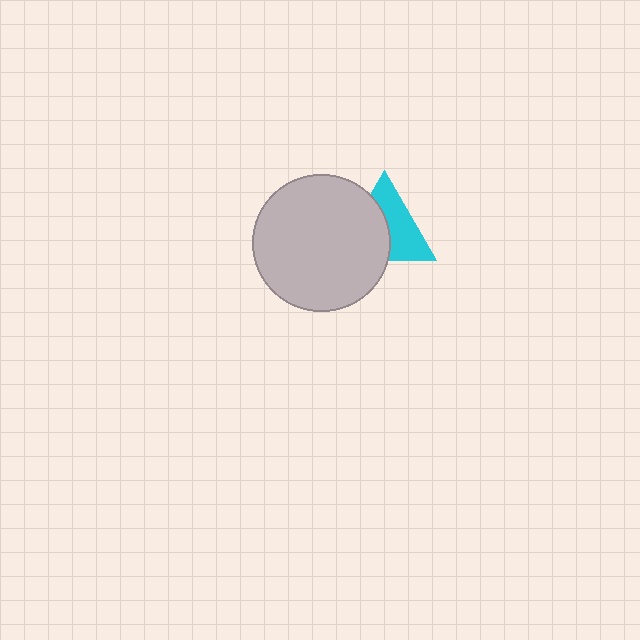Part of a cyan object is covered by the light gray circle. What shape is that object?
It is a triangle.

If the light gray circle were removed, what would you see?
You would see the complete cyan triangle.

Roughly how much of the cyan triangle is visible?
About half of it is visible (roughly 51%).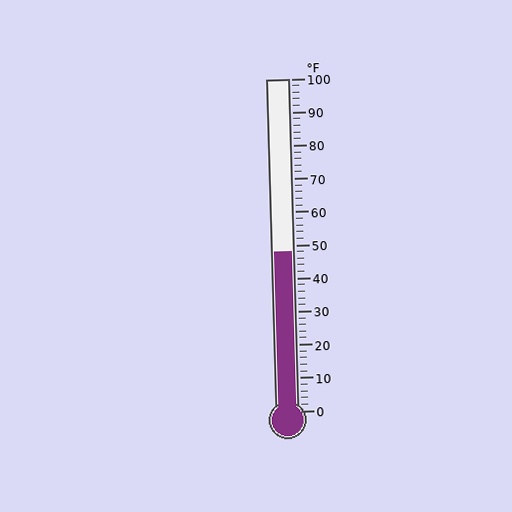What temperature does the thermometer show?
The thermometer shows approximately 48°F.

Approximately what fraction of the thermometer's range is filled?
The thermometer is filled to approximately 50% of its range.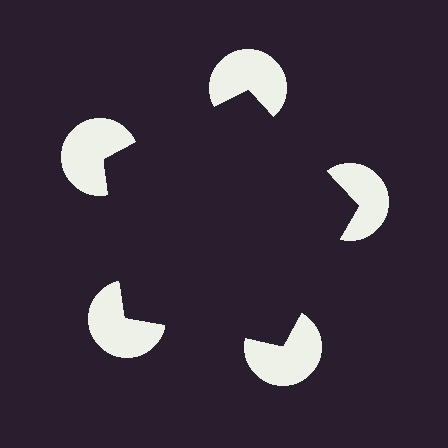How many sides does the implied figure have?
5 sides.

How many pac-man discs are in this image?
There are 5 — one at each vertex of the illusory pentagon.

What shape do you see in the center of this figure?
An illusory pentagon — its edges are inferred from the aligned wedge cuts in the pac-man discs, not physically drawn.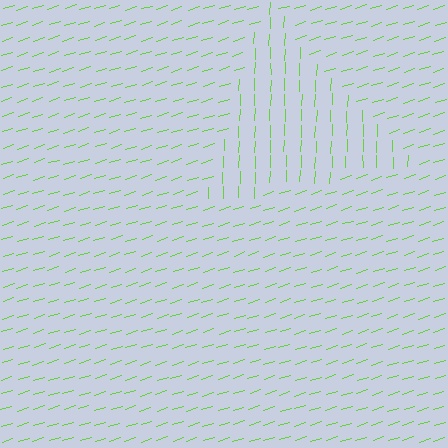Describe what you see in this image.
The image is filled with small lime line segments. A triangle region in the image has lines oriented differently from the surrounding lines, creating a visible texture boundary.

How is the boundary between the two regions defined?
The boundary is defined purely by a change in line orientation (approximately 71 degrees difference). All lines are the same color and thickness.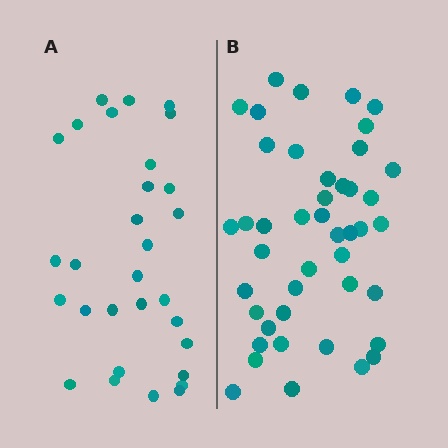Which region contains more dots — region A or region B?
Region B (the right region) has more dots.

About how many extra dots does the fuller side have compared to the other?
Region B has approximately 15 more dots than region A.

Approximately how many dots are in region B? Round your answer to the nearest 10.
About 40 dots. (The exact count is 44, which rounds to 40.)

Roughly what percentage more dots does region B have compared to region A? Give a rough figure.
About 45% more.